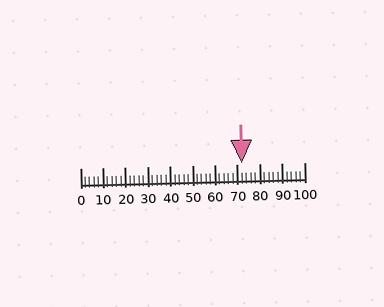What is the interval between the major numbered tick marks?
The major tick marks are spaced 10 units apart.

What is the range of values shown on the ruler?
The ruler shows values from 0 to 100.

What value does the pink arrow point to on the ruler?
The pink arrow points to approximately 72.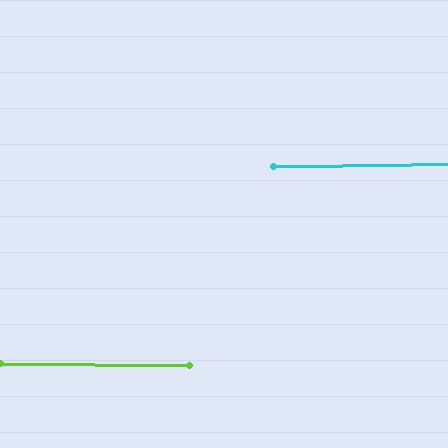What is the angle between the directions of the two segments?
Approximately 2 degrees.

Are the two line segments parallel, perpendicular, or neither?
Parallel — their directions differ by only 1.6°.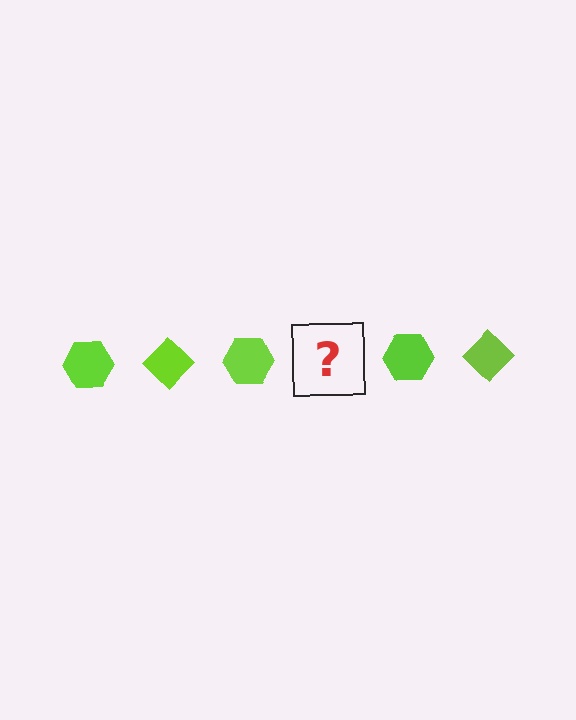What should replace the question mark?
The question mark should be replaced with a lime diamond.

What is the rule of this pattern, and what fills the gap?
The rule is that the pattern cycles through hexagon, diamond shapes in lime. The gap should be filled with a lime diamond.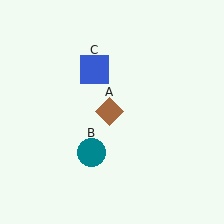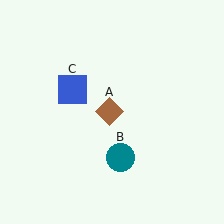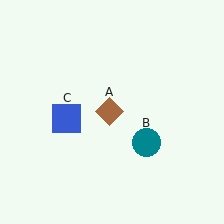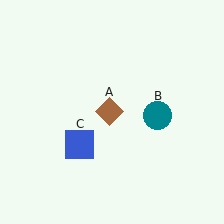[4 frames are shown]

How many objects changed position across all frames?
2 objects changed position: teal circle (object B), blue square (object C).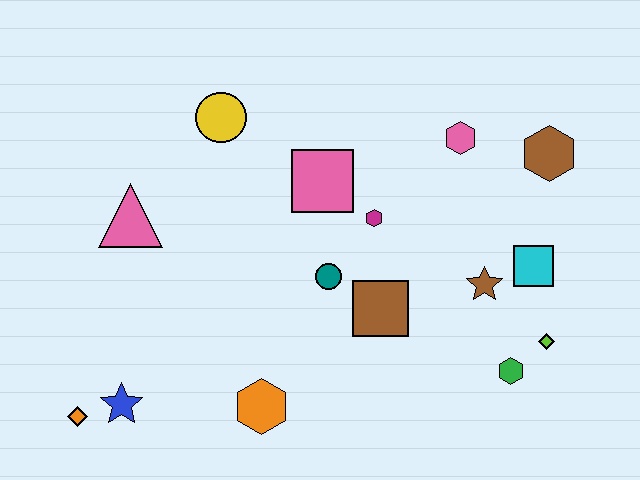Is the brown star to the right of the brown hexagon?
No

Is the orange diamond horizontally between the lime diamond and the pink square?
No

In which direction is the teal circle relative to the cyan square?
The teal circle is to the left of the cyan square.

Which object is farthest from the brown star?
The orange diamond is farthest from the brown star.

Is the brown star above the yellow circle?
No